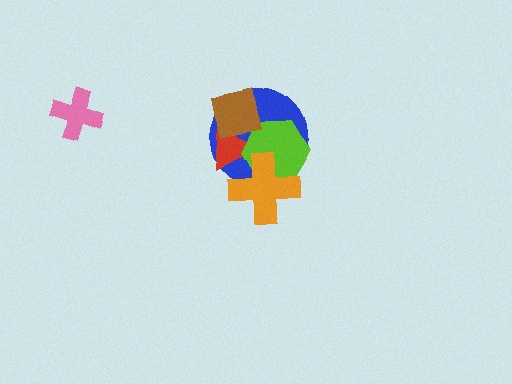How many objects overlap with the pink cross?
0 objects overlap with the pink cross.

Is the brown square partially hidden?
No, no other shape covers it.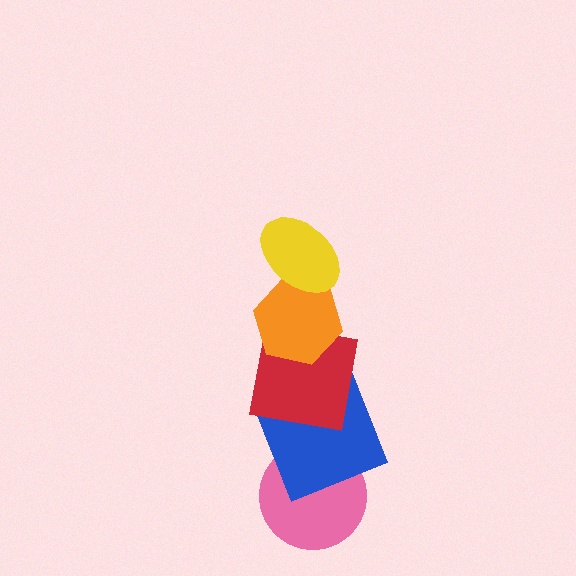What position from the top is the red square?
The red square is 3rd from the top.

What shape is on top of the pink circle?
The blue square is on top of the pink circle.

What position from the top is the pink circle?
The pink circle is 5th from the top.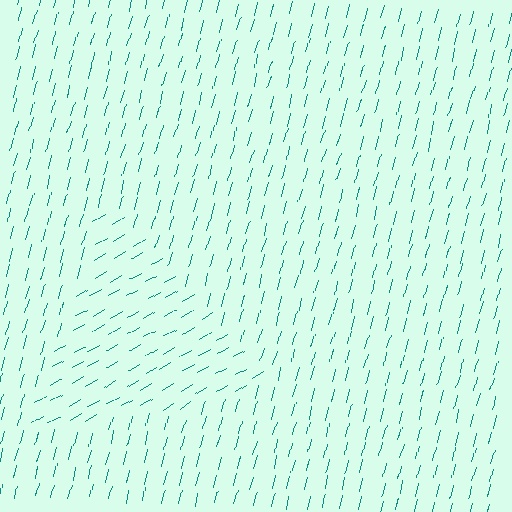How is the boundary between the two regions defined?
The boundary is defined purely by a change in line orientation (approximately 45 degrees difference). All lines are the same color and thickness.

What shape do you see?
I see a triangle.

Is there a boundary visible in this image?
Yes, there is a texture boundary formed by a change in line orientation.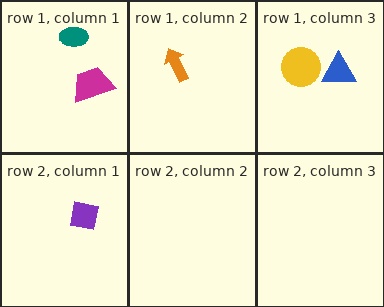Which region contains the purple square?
The row 2, column 1 region.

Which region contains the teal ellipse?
The row 1, column 1 region.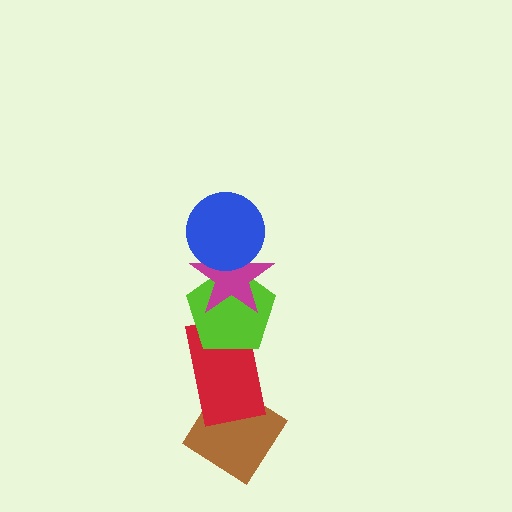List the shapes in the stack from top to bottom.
From top to bottom: the blue circle, the magenta star, the lime pentagon, the red rectangle, the brown diamond.